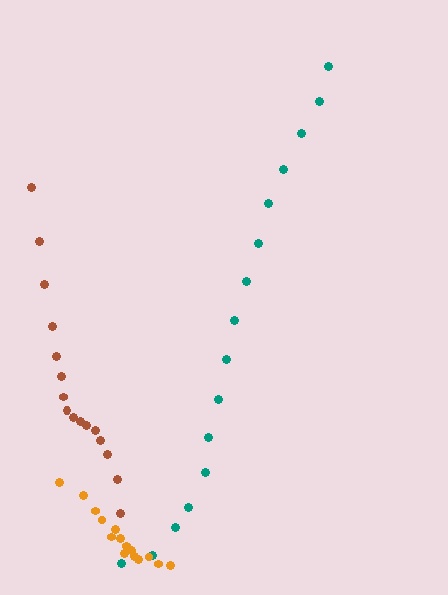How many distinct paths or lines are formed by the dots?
There are 3 distinct paths.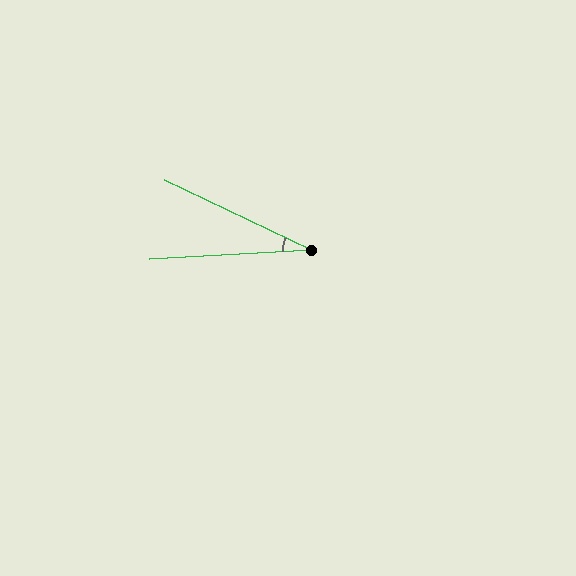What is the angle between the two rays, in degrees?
Approximately 29 degrees.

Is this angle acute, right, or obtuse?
It is acute.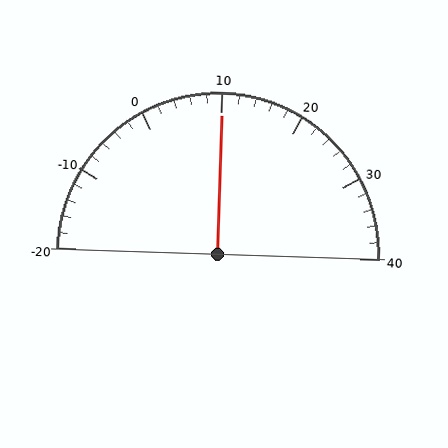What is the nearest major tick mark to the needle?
The nearest major tick mark is 10.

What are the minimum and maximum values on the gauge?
The gauge ranges from -20 to 40.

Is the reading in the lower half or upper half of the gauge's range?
The reading is in the upper half of the range (-20 to 40).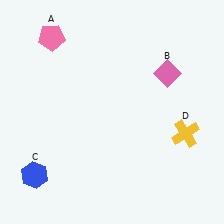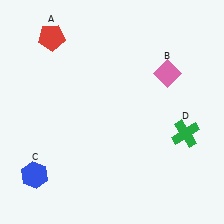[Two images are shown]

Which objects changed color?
A changed from pink to red. D changed from yellow to green.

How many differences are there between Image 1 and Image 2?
There are 2 differences between the two images.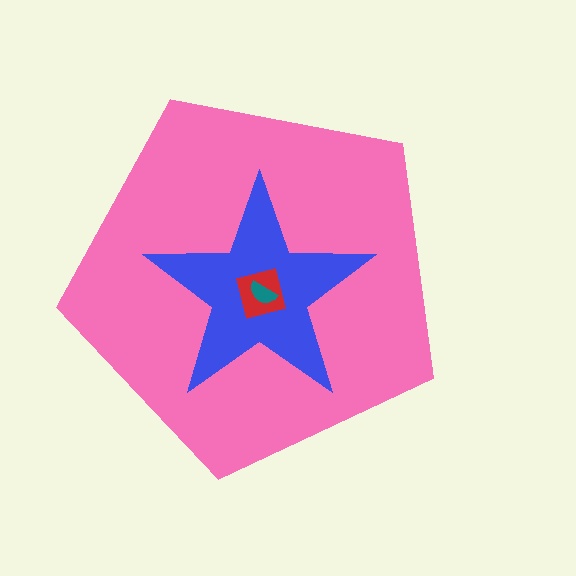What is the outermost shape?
The pink pentagon.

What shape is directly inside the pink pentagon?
The blue star.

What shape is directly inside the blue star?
The red square.